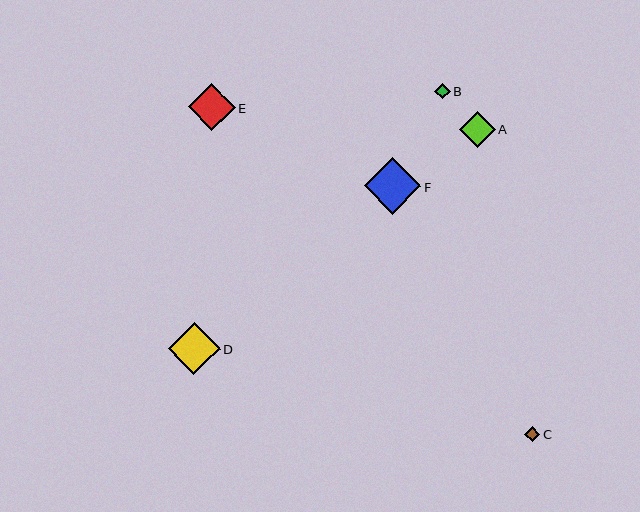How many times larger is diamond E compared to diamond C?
Diamond E is approximately 3.1 times the size of diamond C.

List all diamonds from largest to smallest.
From largest to smallest: F, D, E, A, B, C.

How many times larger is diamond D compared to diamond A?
Diamond D is approximately 1.4 times the size of diamond A.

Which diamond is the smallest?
Diamond C is the smallest with a size of approximately 15 pixels.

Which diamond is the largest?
Diamond F is the largest with a size of approximately 57 pixels.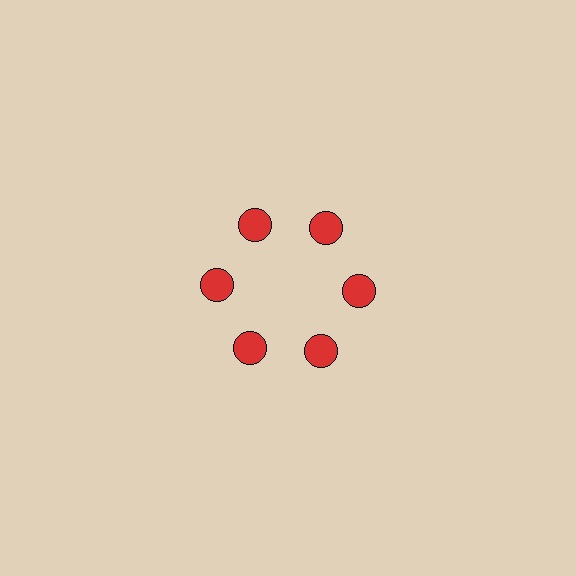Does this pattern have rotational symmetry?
Yes, this pattern has 6-fold rotational symmetry. It looks the same after rotating 60 degrees around the center.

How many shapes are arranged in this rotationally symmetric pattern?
There are 6 shapes, arranged in 6 groups of 1.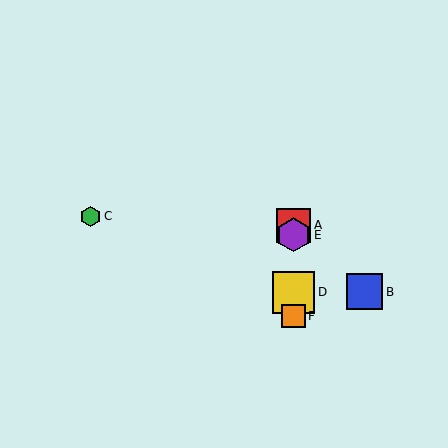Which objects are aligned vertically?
Objects A, D, E, F are aligned vertically.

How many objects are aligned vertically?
4 objects (A, D, E, F) are aligned vertically.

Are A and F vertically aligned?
Yes, both are at x≈293.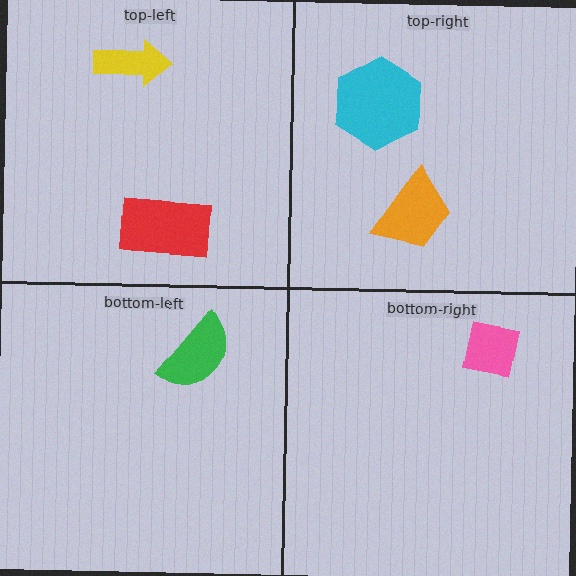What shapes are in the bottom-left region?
The green semicircle.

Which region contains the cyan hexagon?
The top-right region.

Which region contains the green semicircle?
The bottom-left region.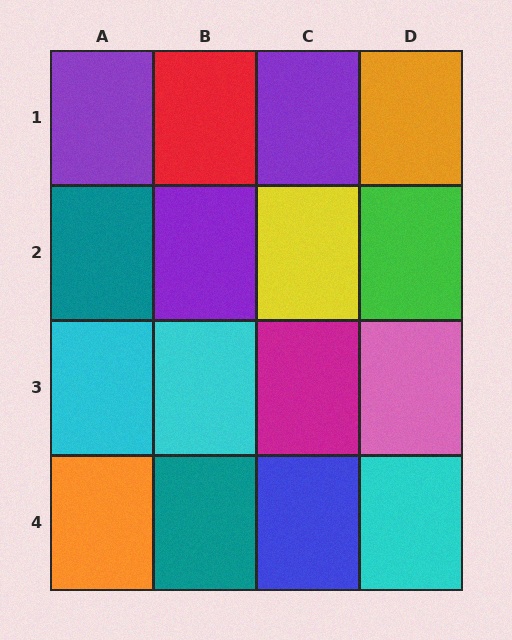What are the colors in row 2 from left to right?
Teal, purple, yellow, green.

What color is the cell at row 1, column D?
Orange.